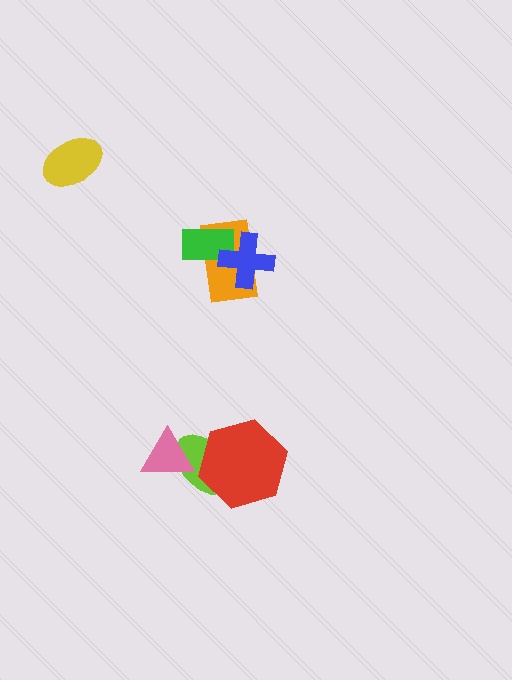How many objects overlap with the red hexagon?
1 object overlaps with the red hexagon.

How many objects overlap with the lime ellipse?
2 objects overlap with the lime ellipse.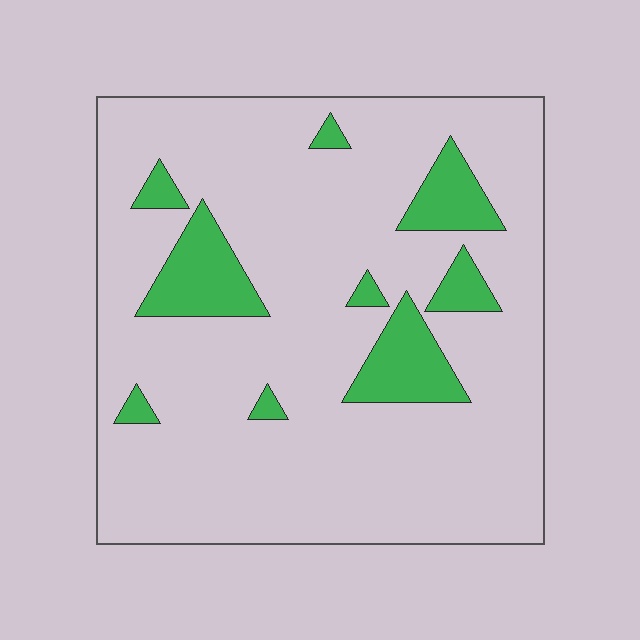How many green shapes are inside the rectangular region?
9.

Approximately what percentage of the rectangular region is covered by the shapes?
Approximately 15%.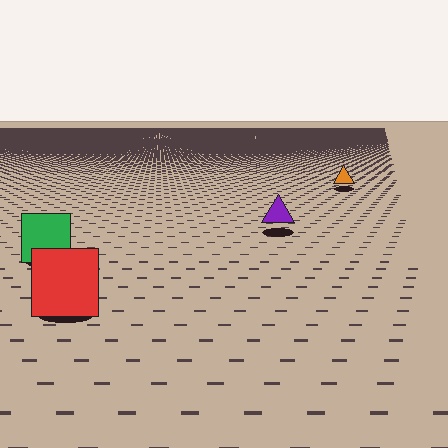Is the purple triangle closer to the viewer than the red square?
No. The red square is closer — you can tell from the texture gradient: the ground texture is coarser near it.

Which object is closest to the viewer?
The red square is closest. The texture marks near it are larger and more spread out.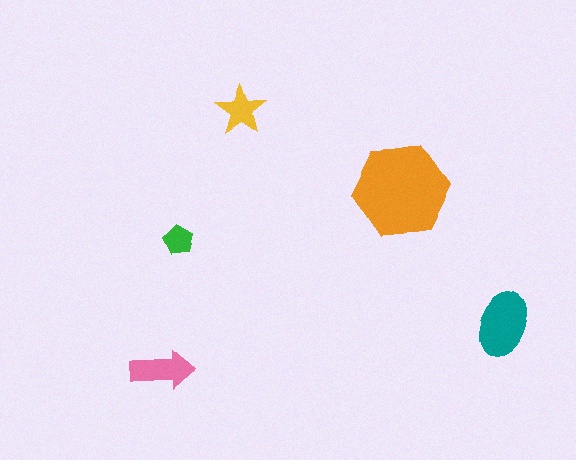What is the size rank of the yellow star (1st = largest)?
4th.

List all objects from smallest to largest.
The green pentagon, the yellow star, the pink arrow, the teal ellipse, the orange hexagon.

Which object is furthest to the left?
The pink arrow is leftmost.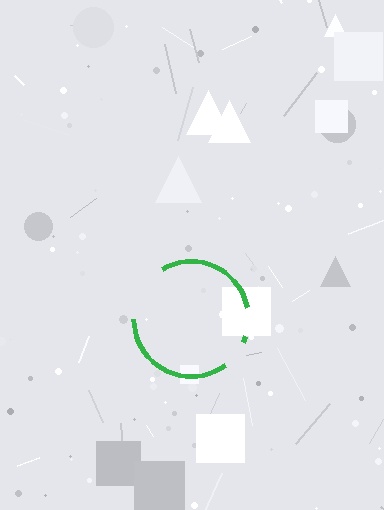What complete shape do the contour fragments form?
The contour fragments form a circle.